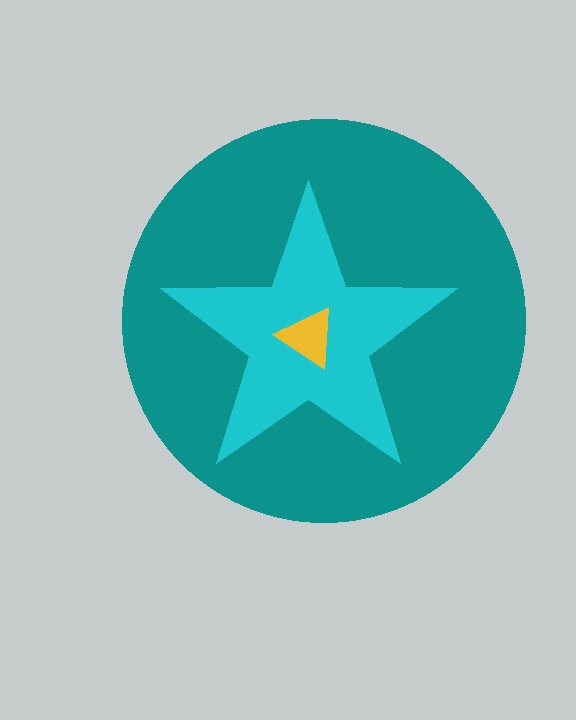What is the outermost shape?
The teal circle.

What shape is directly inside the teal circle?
The cyan star.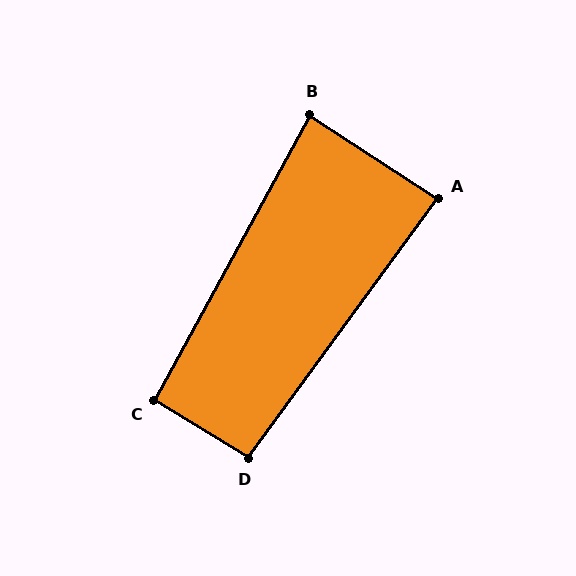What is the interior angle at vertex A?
Approximately 87 degrees (approximately right).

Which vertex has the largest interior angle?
D, at approximately 95 degrees.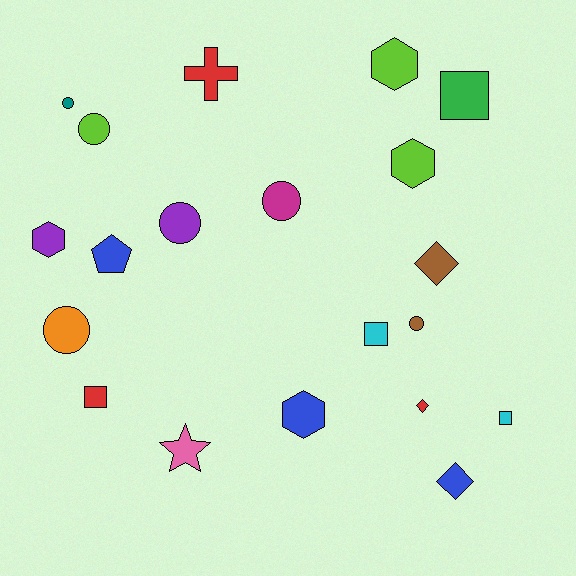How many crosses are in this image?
There is 1 cross.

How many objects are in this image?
There are 20 objects.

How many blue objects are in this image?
There are 3 blue objects.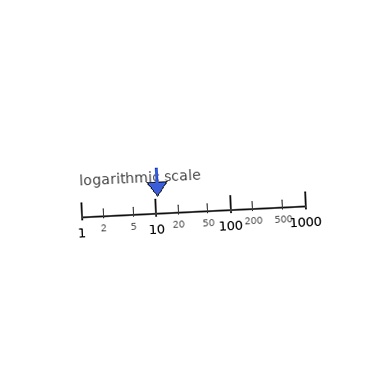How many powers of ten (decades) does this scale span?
The scale spans 3 decades, from 1 to 1000.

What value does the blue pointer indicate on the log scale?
The pointer indicates approximately 11.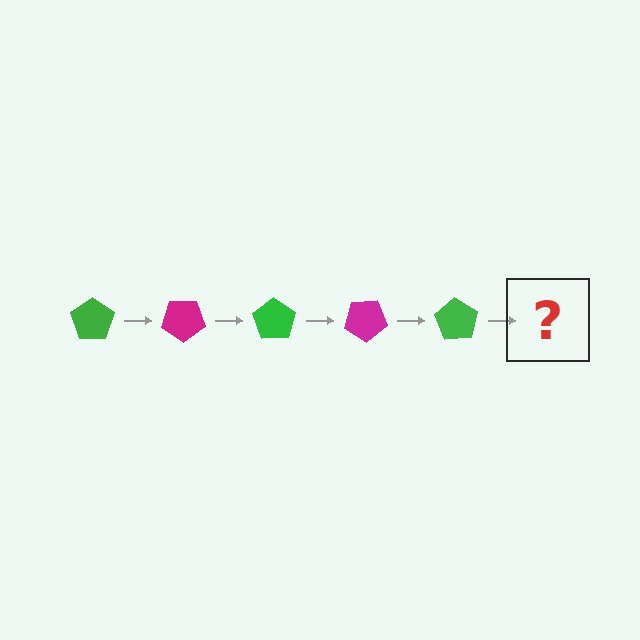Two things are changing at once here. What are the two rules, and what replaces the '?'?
The two rules are that it rotates 35 degrees each step and the color cycles through green and magenta. The '?' should be a magenta pentagon, rotated 175 degrees from the start.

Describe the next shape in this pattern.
It should be a magenta pentagon, rotated 175 degrees from the start.